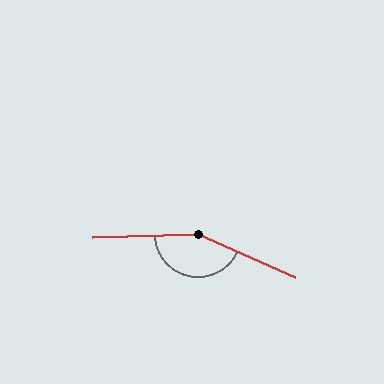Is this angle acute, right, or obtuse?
It is obtuse.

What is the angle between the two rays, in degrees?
Approximately 155 degrees.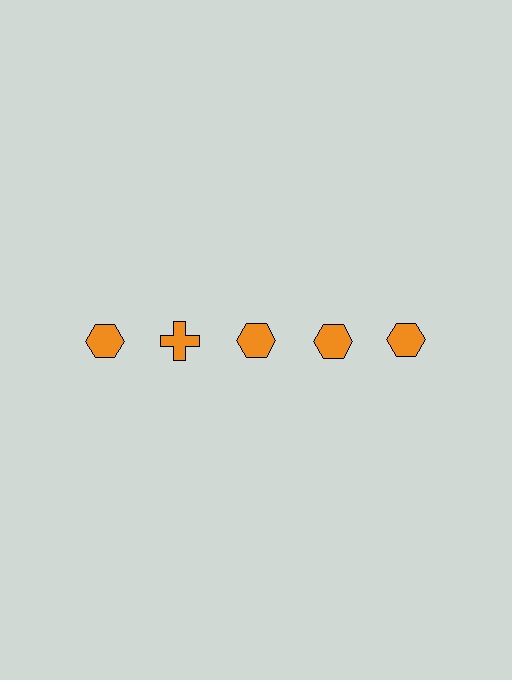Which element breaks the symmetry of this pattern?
The orange cross in the top row, second from left column breaks the symmetry. All other shapes are orange hexagons.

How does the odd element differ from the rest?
It has a different shape: cross instead of hexagon.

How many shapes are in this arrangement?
There are 5 shapes arranged in a grid pattern.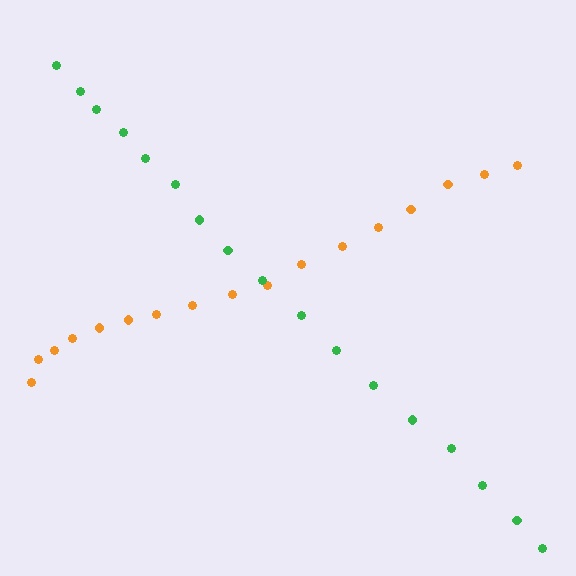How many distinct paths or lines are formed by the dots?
There are 2 distinct paths.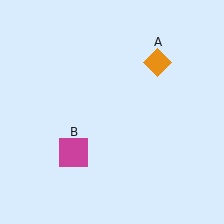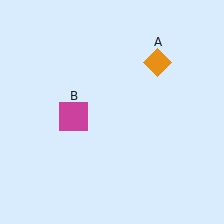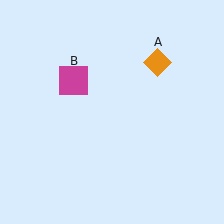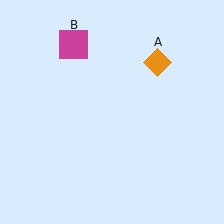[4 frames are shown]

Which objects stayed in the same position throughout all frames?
Orange diamond (object A) remained stationary.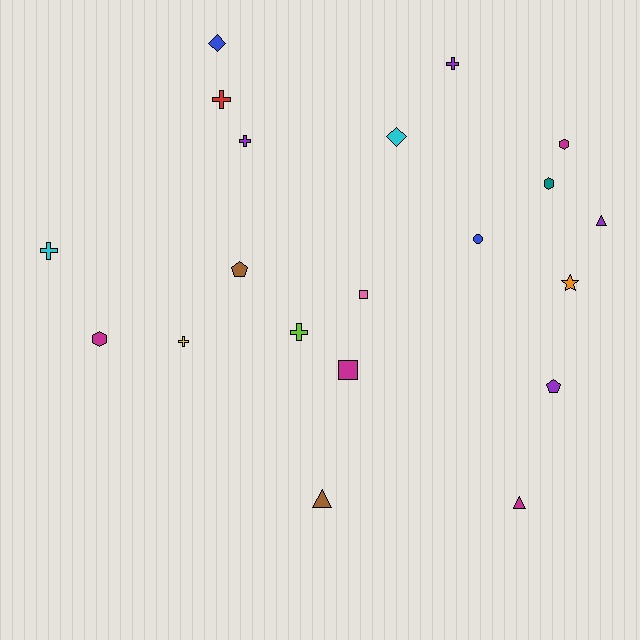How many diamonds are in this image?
There are 2 diamonds.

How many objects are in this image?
There are 20 objects.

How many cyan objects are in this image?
There are 2 cyan objects.